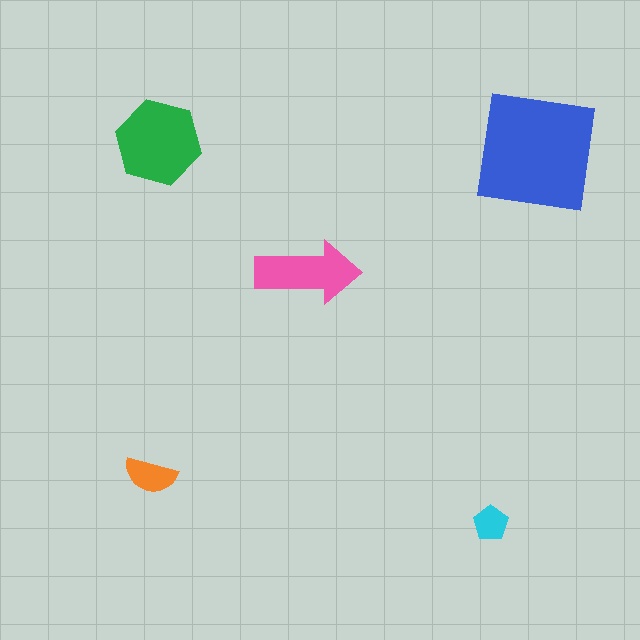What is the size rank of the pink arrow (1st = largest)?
3rd.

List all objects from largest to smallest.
The blue square, the green hexagon, the pink arrow, the orange semicircle, the cyan pentagon.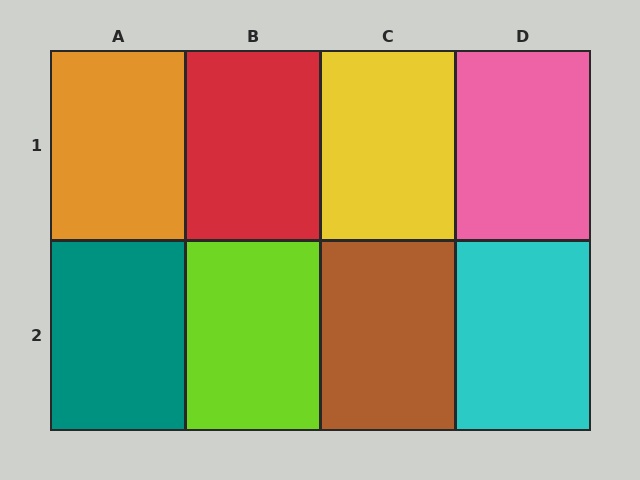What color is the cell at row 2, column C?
Brown.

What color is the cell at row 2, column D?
Cyan.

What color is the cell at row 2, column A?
Teal.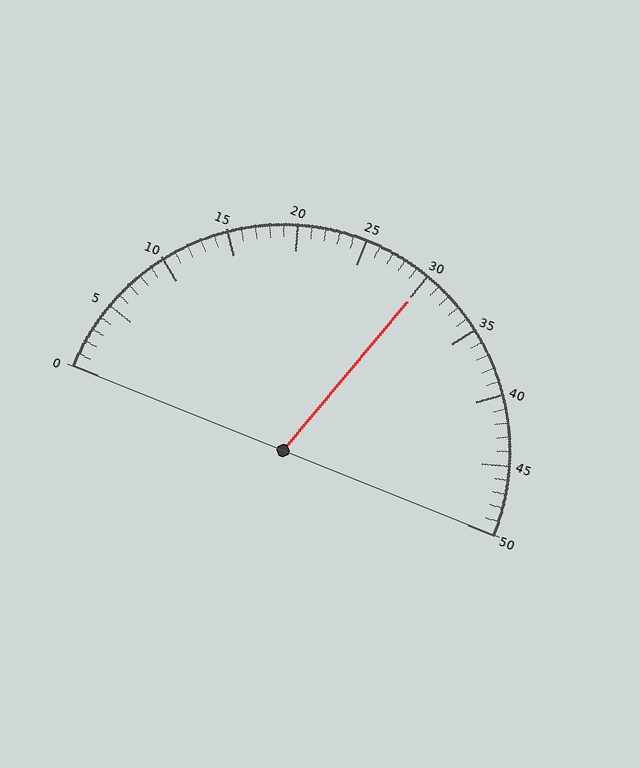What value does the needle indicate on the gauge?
The needle indicates approximately 30.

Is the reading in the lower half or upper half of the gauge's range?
The reading is in the upper half of the range (0 to 50).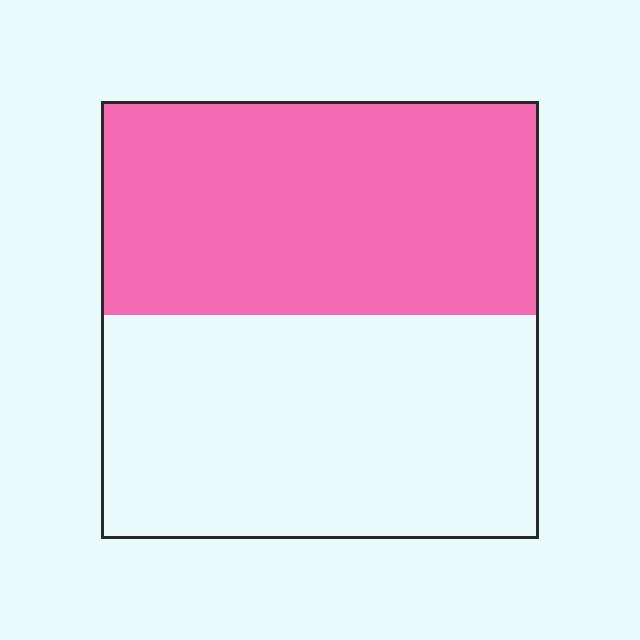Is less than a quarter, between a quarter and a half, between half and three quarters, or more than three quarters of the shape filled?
Between a quarter and a half.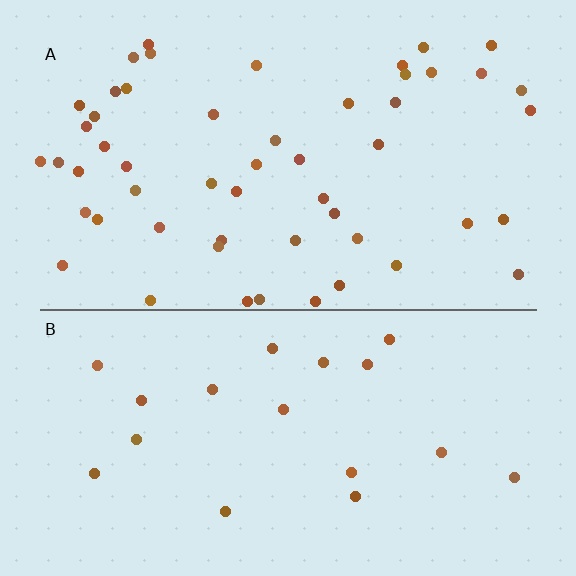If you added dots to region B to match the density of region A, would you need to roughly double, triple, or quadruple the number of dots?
Approximately triple.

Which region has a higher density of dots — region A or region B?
A (the top).